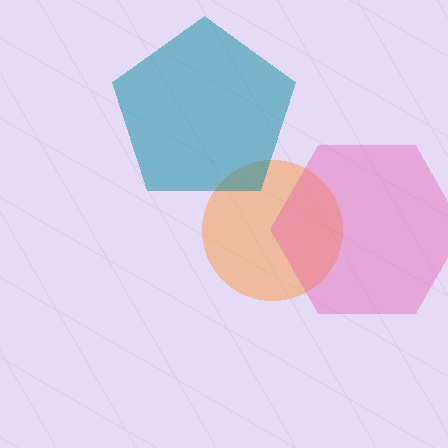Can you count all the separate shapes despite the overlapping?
Yes, there are 3 separate shapes.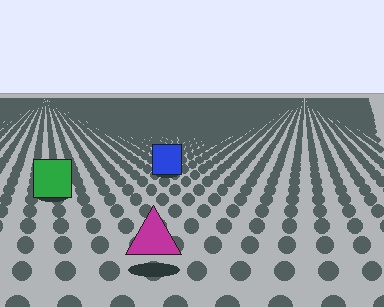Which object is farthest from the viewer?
The blue square is farthest from the viewer. It appears smaller and the ground texture around it is denser.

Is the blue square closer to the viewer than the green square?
No. The green square is closer — you can tell from the texture gradient: the ground texture is coarser near it.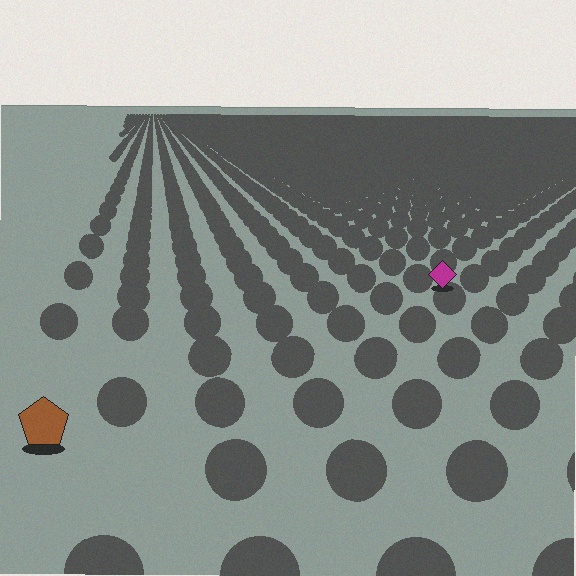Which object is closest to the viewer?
The brown pentagon is closest. The texture marks near it are larger and more spread out.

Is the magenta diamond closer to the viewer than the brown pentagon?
No. The brown pentagon is closer — you can tell from the texture gradient: the ground texture is coarser near it.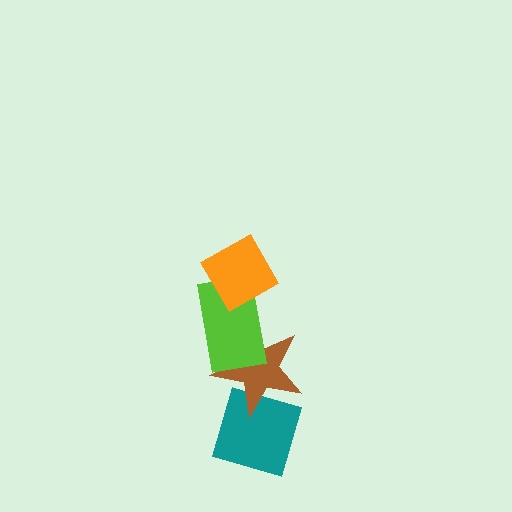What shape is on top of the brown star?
The lime rectangle is on top of the brown star.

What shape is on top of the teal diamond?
The brown star is on top of the teal diamond.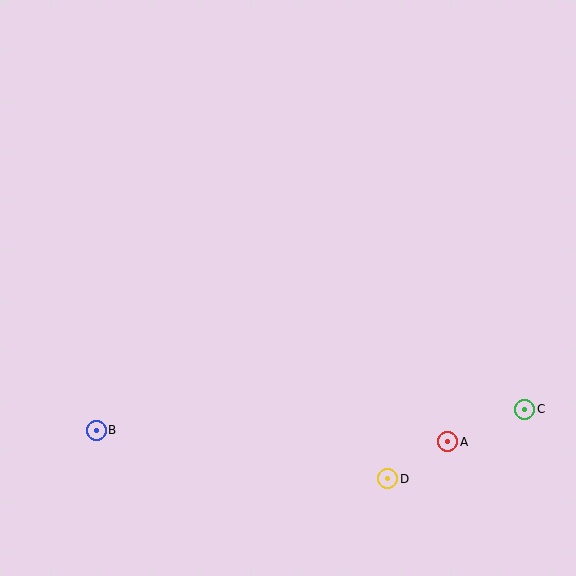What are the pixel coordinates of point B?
Point B is at (96, 430).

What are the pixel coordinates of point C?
Point C is at (525, 409).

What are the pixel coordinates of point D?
Point D is at (388, 479).